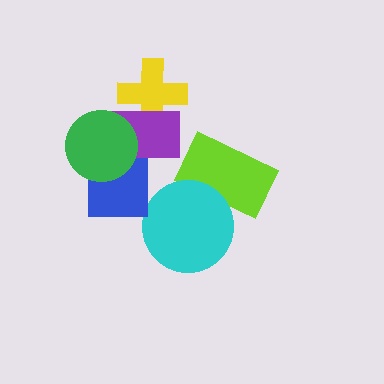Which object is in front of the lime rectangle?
The cyan circle is in front of the lime rectangle.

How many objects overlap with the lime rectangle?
1 object overlaps with the lime rectangle.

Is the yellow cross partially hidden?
Yes, it is partially covered by another shape.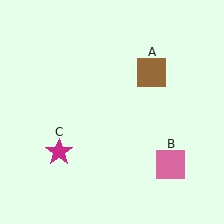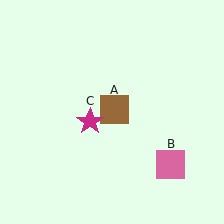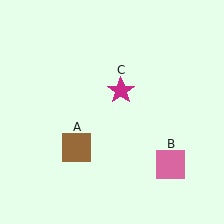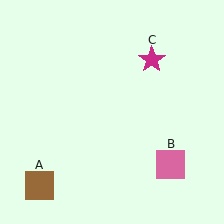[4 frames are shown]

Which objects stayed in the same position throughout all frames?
Pink square (object B) remained stationary.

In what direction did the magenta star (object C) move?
The magenta star (object C) moved up and to the right.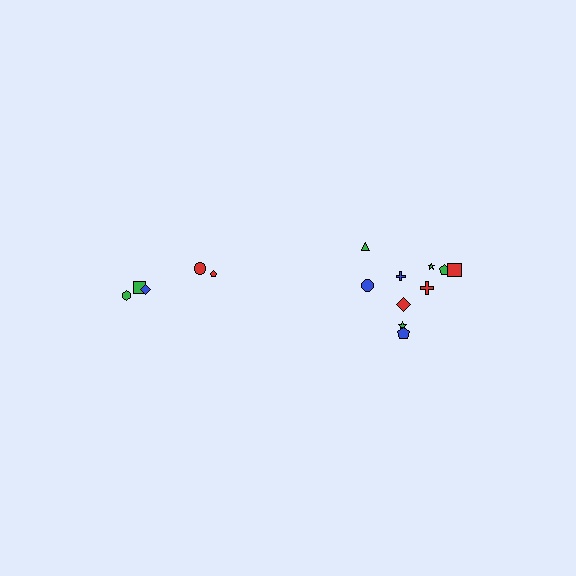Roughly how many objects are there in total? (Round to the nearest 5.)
Roughly 15 objects in total.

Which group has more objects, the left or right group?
The right group.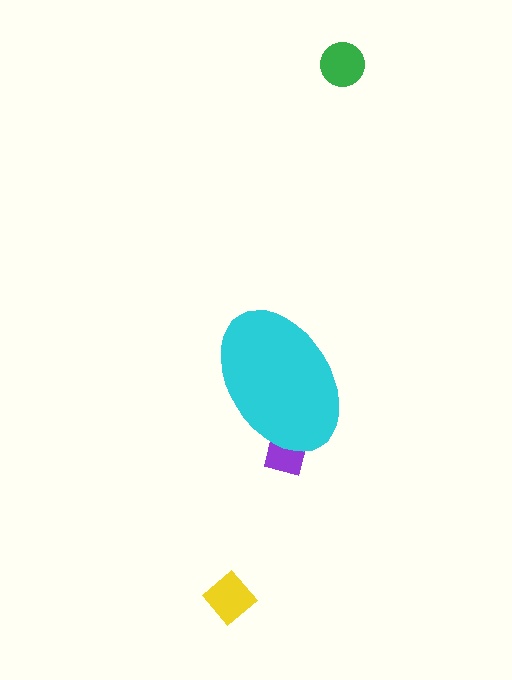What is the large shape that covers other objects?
A cyan ellipse.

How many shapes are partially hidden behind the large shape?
1 shape is partially hidden.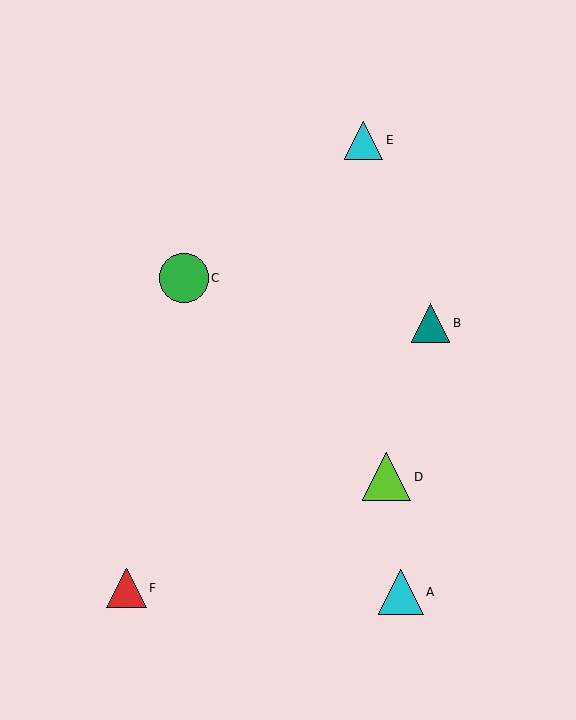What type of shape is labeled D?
Shape D is a lime triangle.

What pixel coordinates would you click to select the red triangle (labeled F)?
Click at (126, 588) to select the red triangle F.